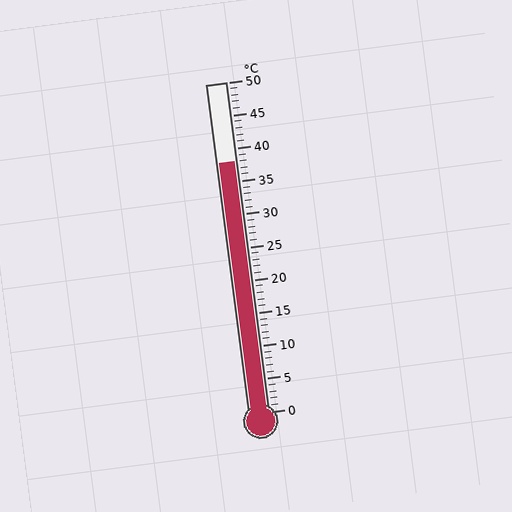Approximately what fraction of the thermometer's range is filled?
The thermometer is filled to approximately 75% of its range.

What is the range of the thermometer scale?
The thermometer scale ranges from 0°C to 50°C.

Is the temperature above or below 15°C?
The temperature is above 15°C.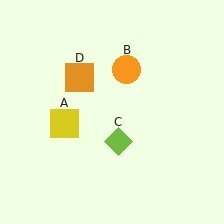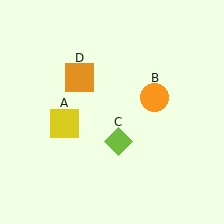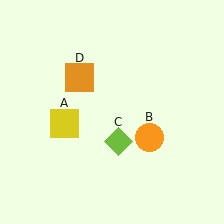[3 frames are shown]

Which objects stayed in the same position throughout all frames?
Yellow square (object A) and lime diamond (object C) and orange square (object D) remained stationary.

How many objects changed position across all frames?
1 object changed position: orange circle (object B).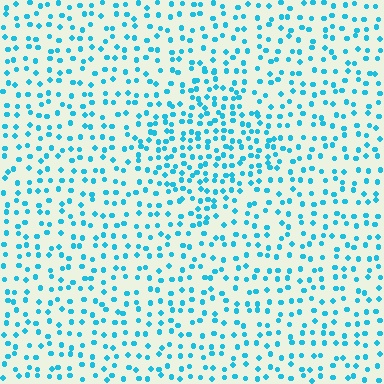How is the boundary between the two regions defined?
The boundary is defined by a change in element density (approximately 1.7x ratio). All elements are the same color, size, and shape.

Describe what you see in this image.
The image contains small cyan elements arranged at two different densities. A diamond-shaped region is visible where the elements are more densely packed than the surrounding area.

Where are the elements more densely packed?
The elements are more densely packed inside the diamond boundary.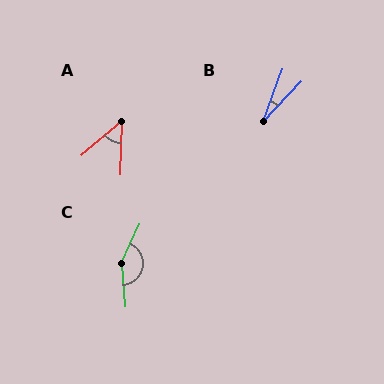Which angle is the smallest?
B, at approximately 23 degrees.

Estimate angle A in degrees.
Approximately 48 degrees.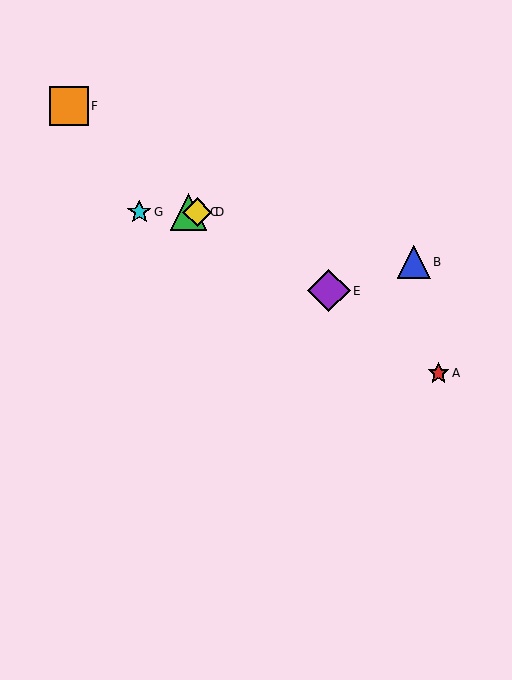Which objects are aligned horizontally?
Objects C, D, G are aligned horizontally.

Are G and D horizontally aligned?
Yes, both are at y≈212.